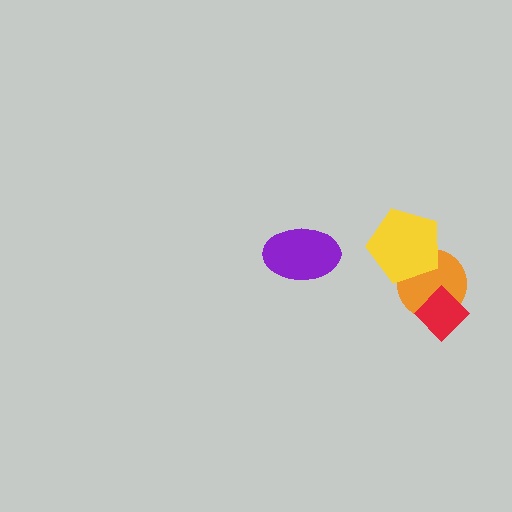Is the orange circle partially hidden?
Yes, it is partially covered by another shape.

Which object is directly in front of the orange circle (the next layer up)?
The yellow pentagon is directly in front of the orange circle.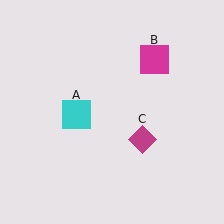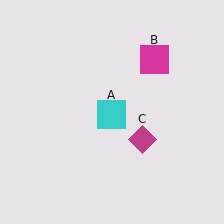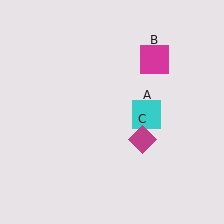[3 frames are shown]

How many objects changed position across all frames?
1 object changed position: cyan square (object A).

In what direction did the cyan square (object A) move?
The cyan square (object A) moved right.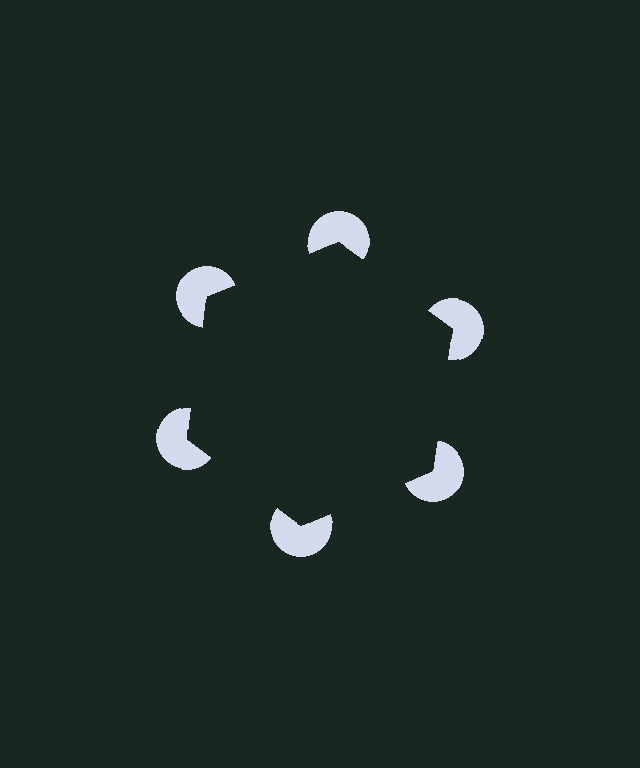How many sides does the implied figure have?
6 sides.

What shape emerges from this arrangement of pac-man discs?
An illusory hexagon — its edges are inferred from the aligned wedge cuts in the pac-man discs, not physically drawn.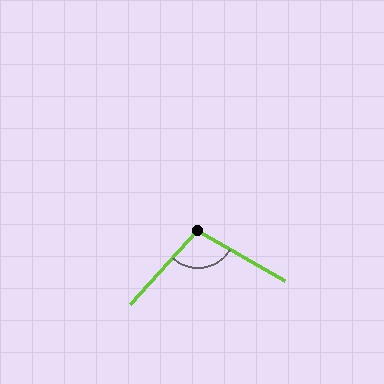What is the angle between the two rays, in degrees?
Approximately 102 degrees.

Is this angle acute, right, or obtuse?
It is obtuse.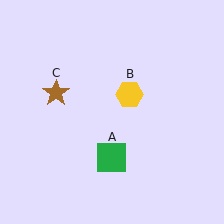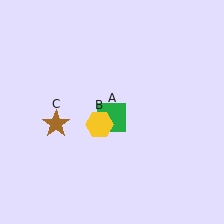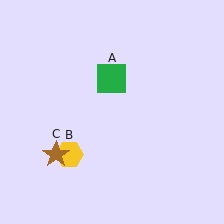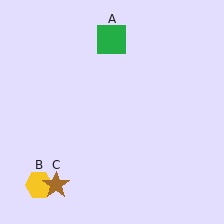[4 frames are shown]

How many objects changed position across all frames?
3 objects changed position: green square (object A), yellow hexagon (object B), brown star (object C).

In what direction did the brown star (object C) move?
The brown star (object C) moved down.